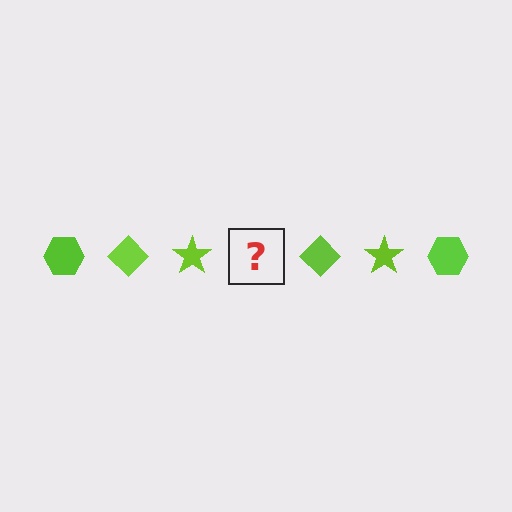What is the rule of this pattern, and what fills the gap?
The rule is that the pattern cycles through hexagon, diamond, star shapes in lime. The gap should be filled with a lime hexagon.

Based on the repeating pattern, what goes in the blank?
The blank should be a lime hexagon.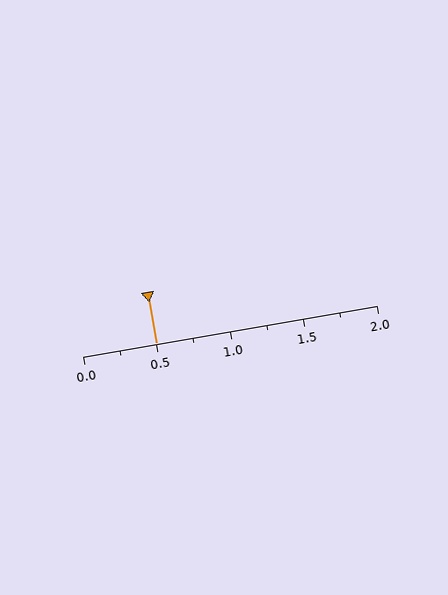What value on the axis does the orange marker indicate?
The marker indicates approximately 0.5.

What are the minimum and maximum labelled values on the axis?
The axis runs from 0.0 to 2.0.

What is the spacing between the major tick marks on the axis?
The major ticks are spaced 0.5 apart.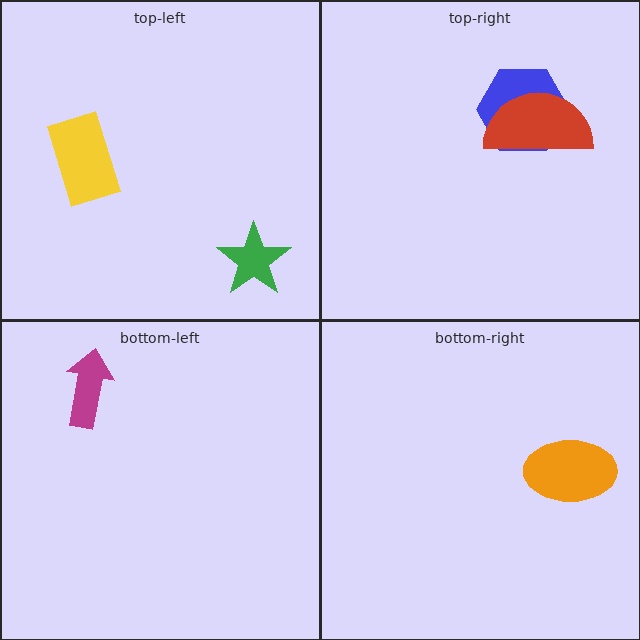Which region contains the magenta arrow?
The bottom-left region.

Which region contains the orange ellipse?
The bottom-right region.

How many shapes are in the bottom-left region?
1.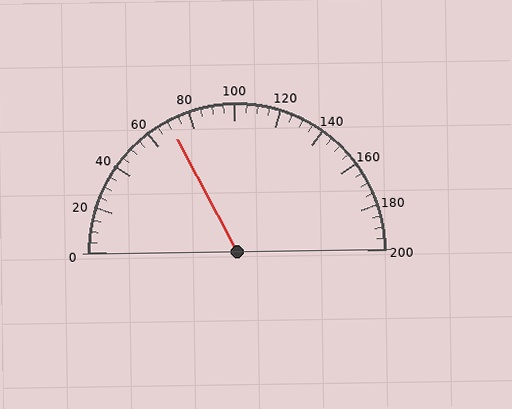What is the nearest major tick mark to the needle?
The nearest major tick mark is 80.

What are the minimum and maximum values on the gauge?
The gauge ranges from 0 to 200.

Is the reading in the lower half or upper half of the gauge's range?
The reading is in the lower half of the range (0 to 200).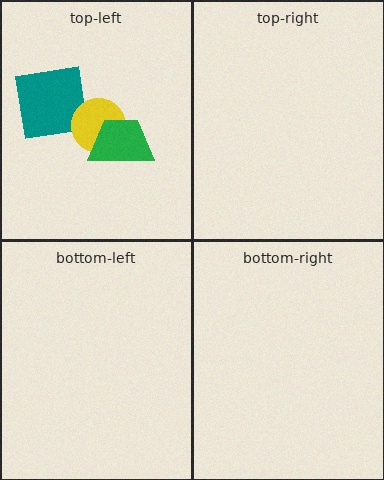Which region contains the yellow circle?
The top-left region.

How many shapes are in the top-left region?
3.